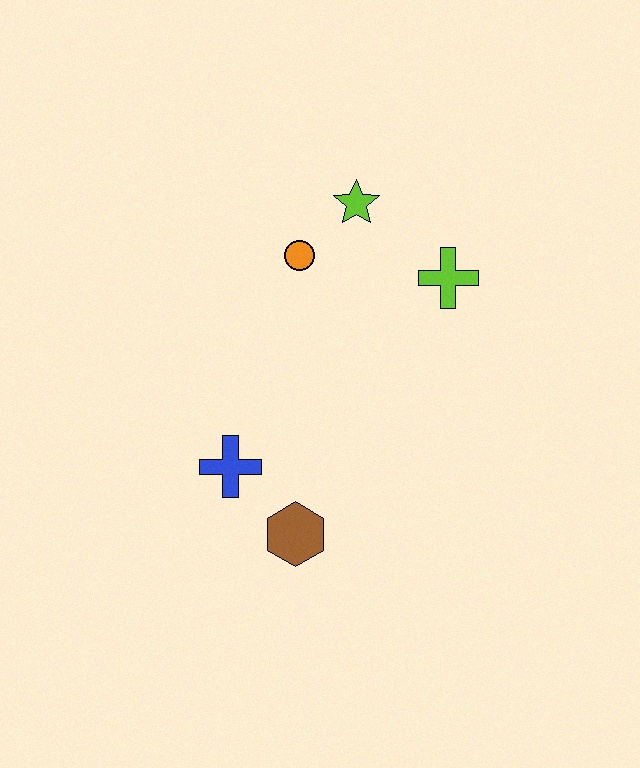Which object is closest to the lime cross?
The lime star is closest to the lime cross.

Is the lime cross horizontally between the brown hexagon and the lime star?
No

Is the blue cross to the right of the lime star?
No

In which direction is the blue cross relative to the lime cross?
The blue cross is to the left of the lime cross.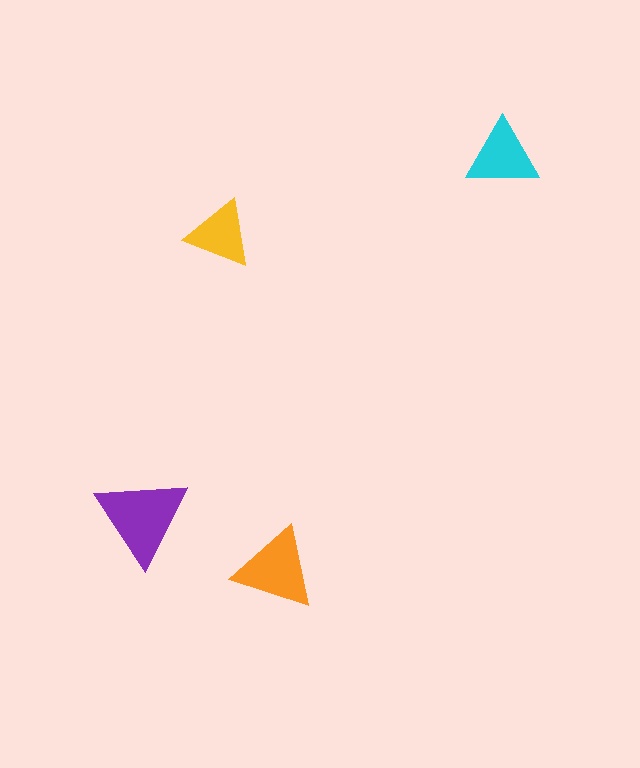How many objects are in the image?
There are 4 objects in the image.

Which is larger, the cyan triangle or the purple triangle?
The purple one.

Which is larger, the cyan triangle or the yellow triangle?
The cyan one.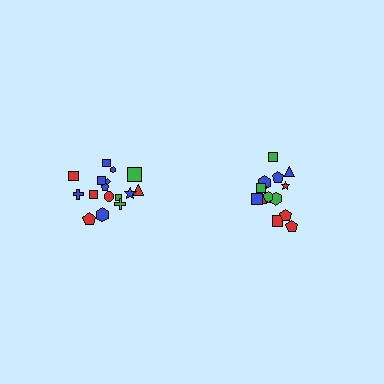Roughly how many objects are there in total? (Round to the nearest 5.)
Roughly 35 objects in total.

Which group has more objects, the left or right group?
The left group.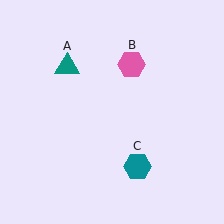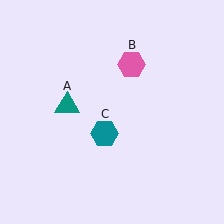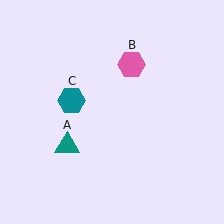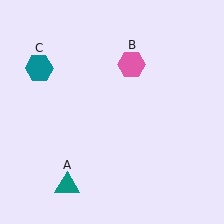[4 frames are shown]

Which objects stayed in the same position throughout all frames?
Pink hexagon (object B) remained stationary.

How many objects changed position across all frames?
2 objects changed position: teal triangle (object A), teal hexagon (object C).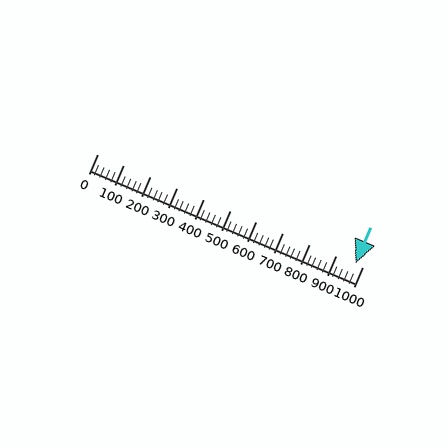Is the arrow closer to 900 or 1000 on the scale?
The arrow is closer to 1000.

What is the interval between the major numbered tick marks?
The major tick marks are spaced 100 units apart.